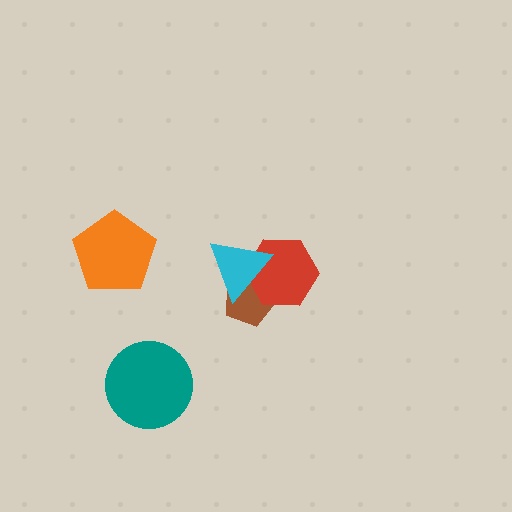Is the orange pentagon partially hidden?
No, no other shape covers it.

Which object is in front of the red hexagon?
The cyan triangle is in front of the red hexagon.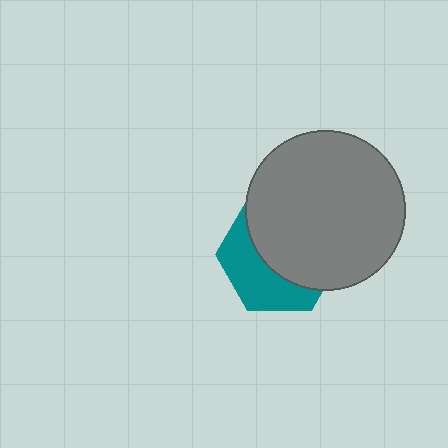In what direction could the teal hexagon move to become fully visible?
The teal hexagon could move toward the lower-left. That would shift it out from behind the gray circle entirely.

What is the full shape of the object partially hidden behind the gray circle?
The partially hidden object is a teal hexagon.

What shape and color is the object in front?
The object in front is a gray circle.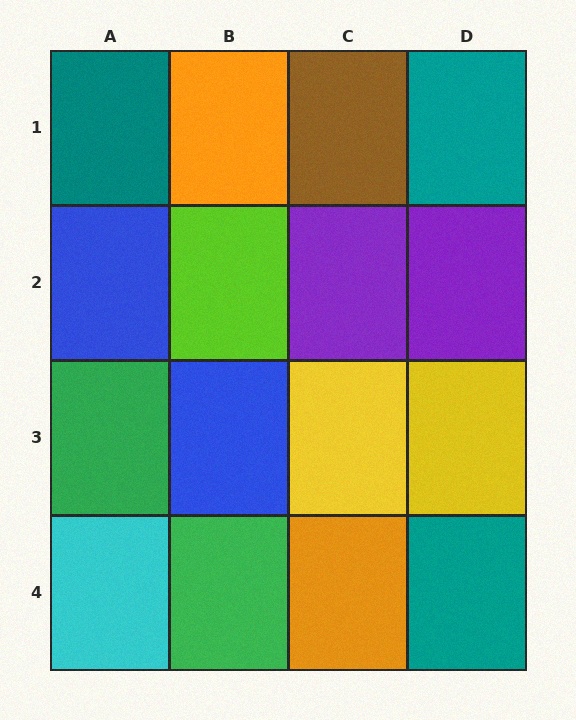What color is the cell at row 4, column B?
Green.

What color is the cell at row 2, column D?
Purple.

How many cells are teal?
3 cells are teal.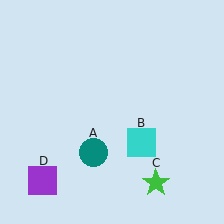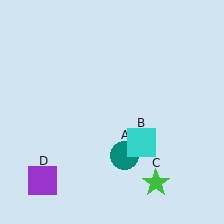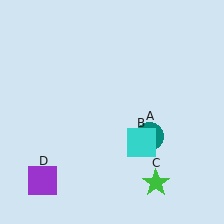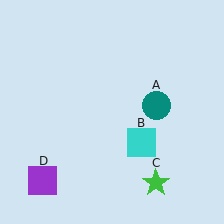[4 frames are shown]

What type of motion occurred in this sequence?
The teal circle (object A) rotated counterclockwise around the center of the scene.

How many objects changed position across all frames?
1 object changed position: teal circle (object A).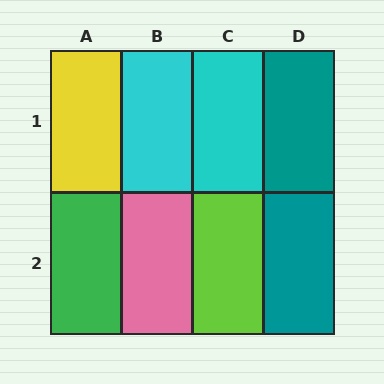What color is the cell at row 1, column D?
Teal.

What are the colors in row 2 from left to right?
Green, pink, lime, teal.